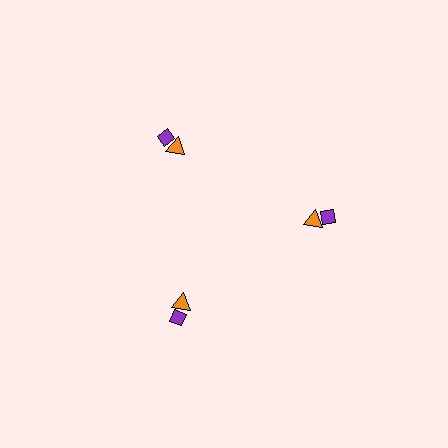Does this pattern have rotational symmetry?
Yes, this pattern has 3-fold rotational symmetry. It looks the same after rotating 120 degrees around the center.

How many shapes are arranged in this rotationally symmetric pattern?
There are 6 shapes, arranged in 3 groups of 2.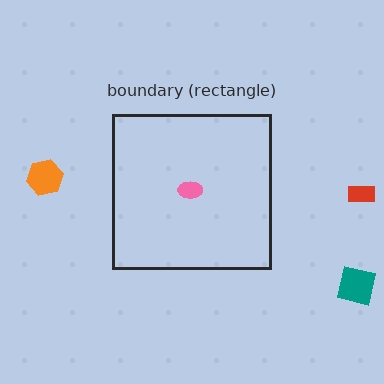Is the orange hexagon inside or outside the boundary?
Outside.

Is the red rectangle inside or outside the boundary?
Outside.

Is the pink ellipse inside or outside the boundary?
Inside.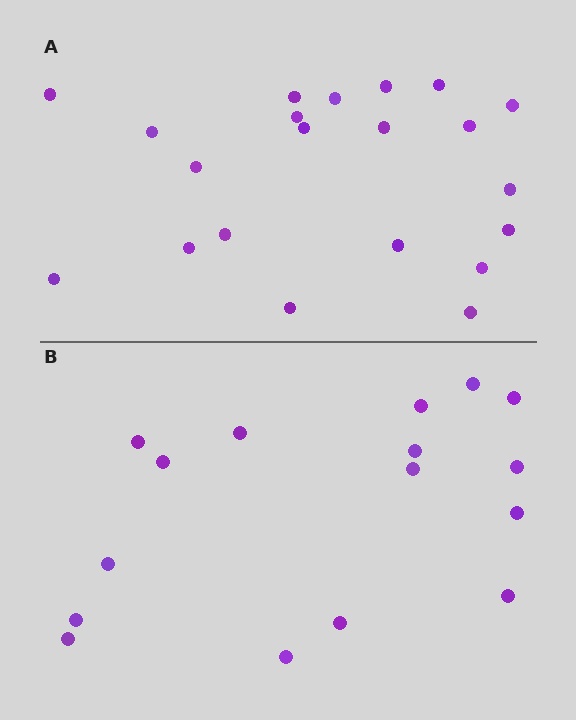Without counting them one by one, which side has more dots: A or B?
Region A (the top region) has more dots.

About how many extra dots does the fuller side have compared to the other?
Region A has about 5 more dots than region B.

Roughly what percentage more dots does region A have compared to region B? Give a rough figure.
About 30% more.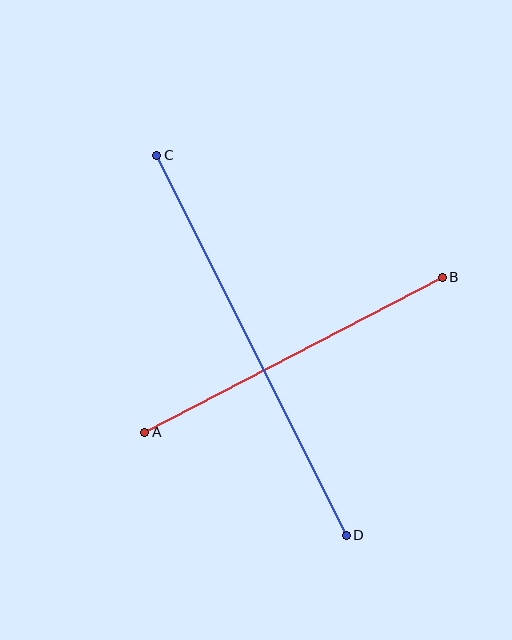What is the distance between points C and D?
The distance is approximately 425 pixels.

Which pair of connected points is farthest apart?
Points C and D are farthest apart.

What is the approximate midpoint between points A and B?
The midpoint is at approximately (293, 355) pixels.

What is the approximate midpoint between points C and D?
The midpoint is at approximately (252, 345) pixels.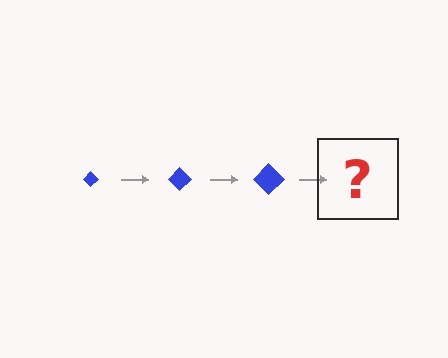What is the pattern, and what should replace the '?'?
The pattern is that the diamond gets progressively larger each step. The '?' should be a blue diamond, larger than the previous one.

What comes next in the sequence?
The next element should be a blue diamond, larger than the previous one.